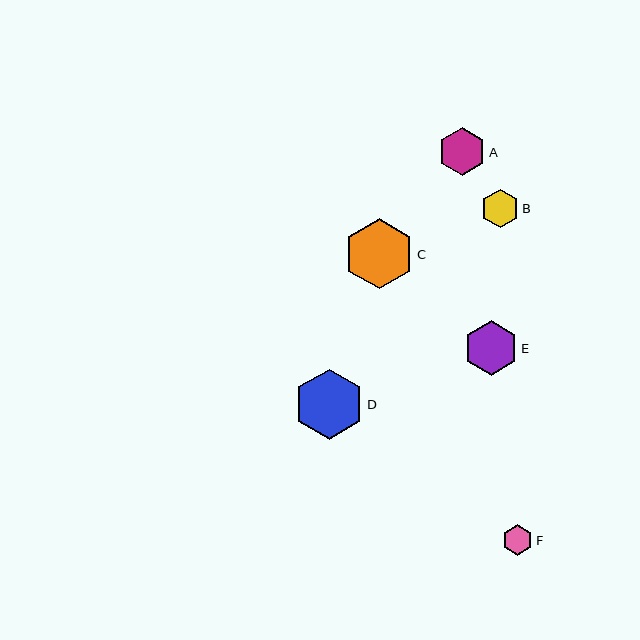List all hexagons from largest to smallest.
From largest to smallest: C, D, E, A, B, F.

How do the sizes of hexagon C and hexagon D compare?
Hexagon C and hexagon D are approximately the same size.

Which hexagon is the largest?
Hexagon C is the largest with a size of approximately 70 pixels.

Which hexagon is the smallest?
Hexagon F is the smallest with a size of approximately 31 pixels.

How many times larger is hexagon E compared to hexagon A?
Hexagon E is approximately 1.1 times the size of hexagon A.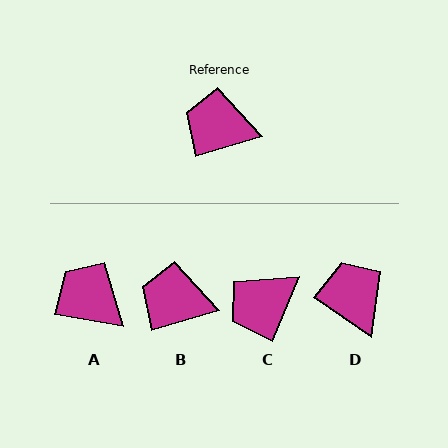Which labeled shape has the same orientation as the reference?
B.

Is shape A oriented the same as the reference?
No, it is off by about 26 degrees.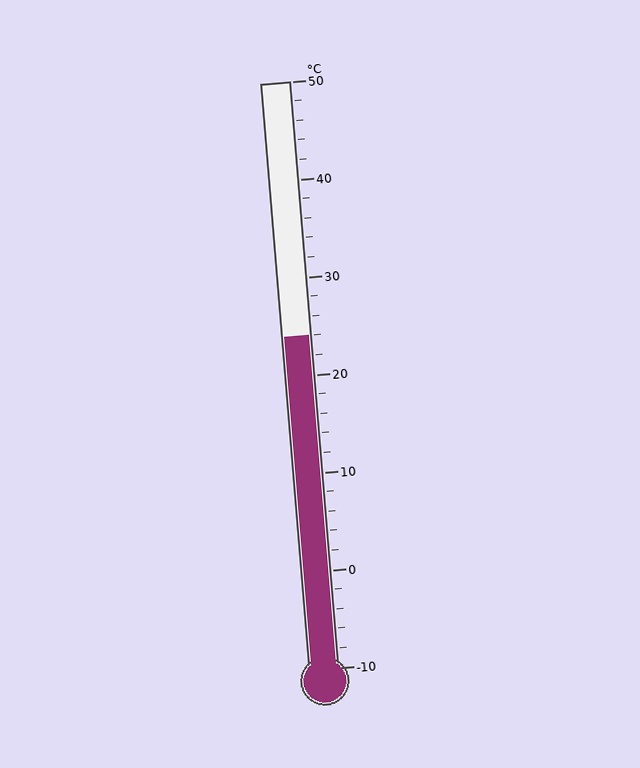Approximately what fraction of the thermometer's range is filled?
The thermometer is filled to approximately 55% of its range.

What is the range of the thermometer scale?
The thermometer scale ranges from -10°C to 50°C.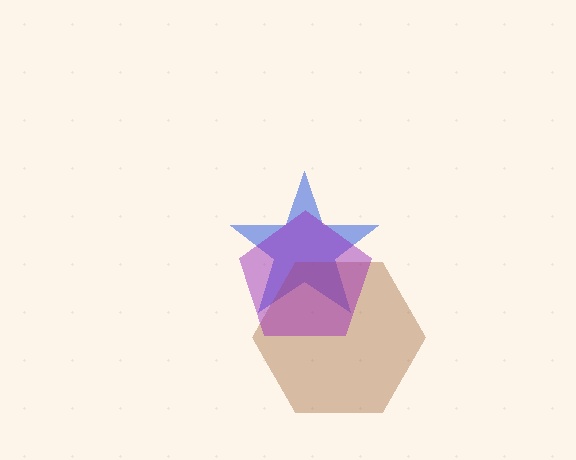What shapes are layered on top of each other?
The layered shapes are: a blue star, a brown hexagon, a purple pentagon.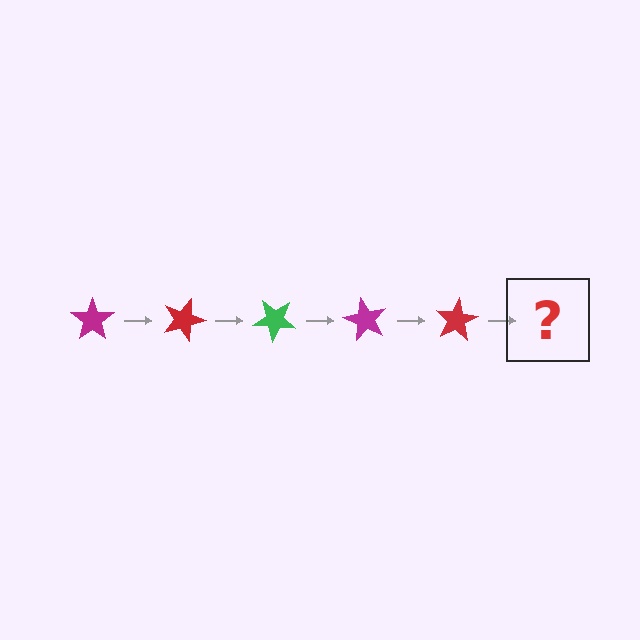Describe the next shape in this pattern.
It should be a green star, rotated 100 degrees from the start.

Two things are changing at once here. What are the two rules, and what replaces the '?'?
The two rules are that it rotates 20 degrees each step and the color cycles through magenta, red, and green. The '?' should be a green star, rotated 100 degrees from the start.